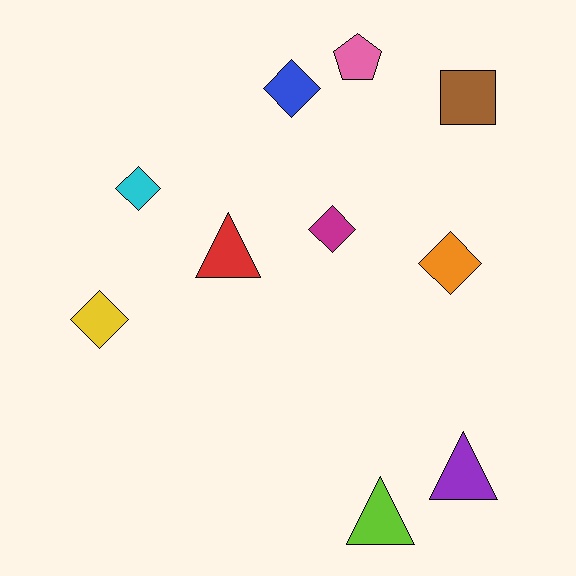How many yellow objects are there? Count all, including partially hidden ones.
There is 1 yellow object.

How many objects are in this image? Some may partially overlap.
There are 10 objects.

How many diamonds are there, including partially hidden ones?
There are 5 diamonds.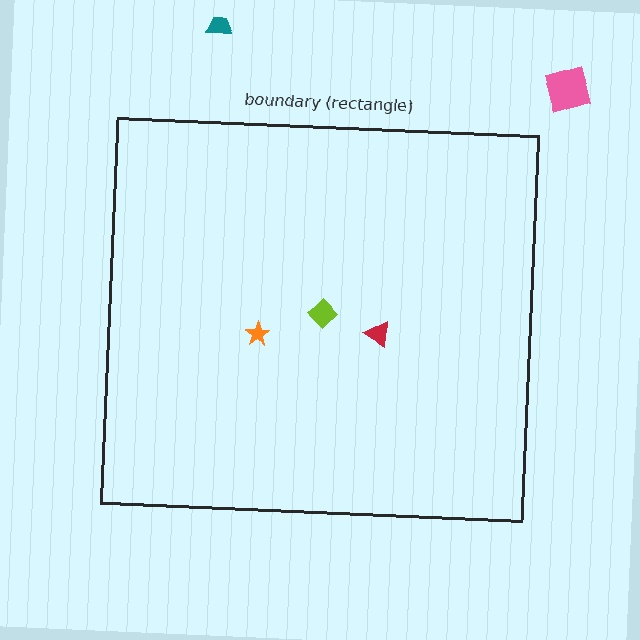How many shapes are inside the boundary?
3 inside, 2 outside.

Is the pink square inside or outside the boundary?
Outside.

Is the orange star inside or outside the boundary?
Inside.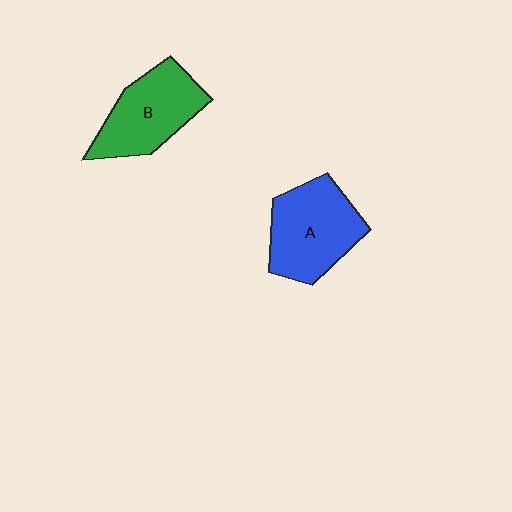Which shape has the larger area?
Shape A (blue).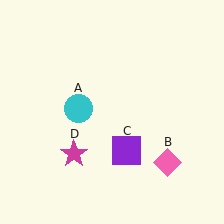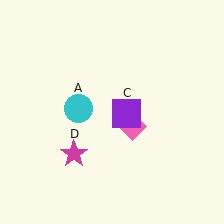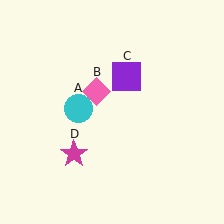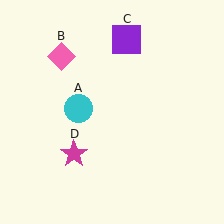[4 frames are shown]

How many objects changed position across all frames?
2 objects changed position: pink diamond (object B), purple square (object C).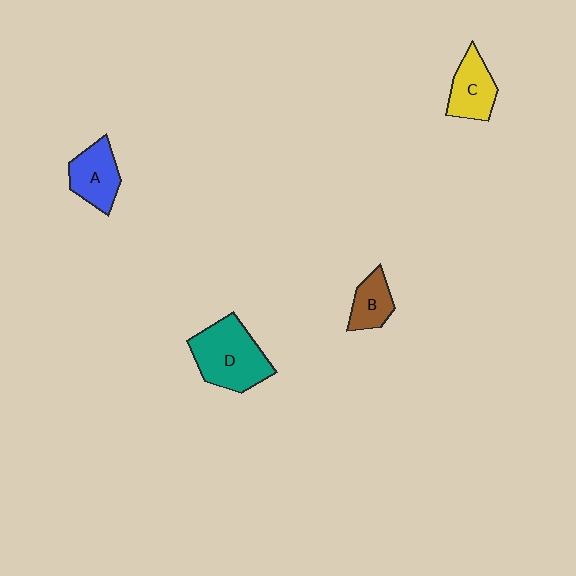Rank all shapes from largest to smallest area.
From largest to smallest: D (teal), A (blue), C (yellow), B (brown).